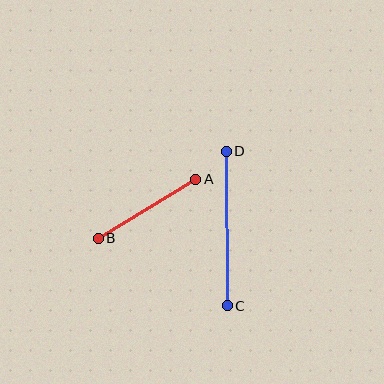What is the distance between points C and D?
The distance is approximately 154 pixels.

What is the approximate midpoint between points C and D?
The midpoint is at approximately (227, 228) pixels.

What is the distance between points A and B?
The distance is approximately 114 pixels.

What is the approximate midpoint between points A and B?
The midpoint is at approximately (147, 209) pixels.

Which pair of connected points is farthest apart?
Points C and D are farthest apart.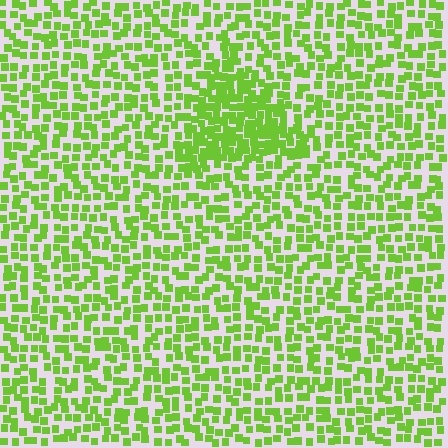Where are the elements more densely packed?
The elements are more densely packed inside the triangle boundary.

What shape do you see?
I see a triangle.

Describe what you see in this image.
The image contains small lime elements arranged at two different densities. A triangle-shaped region is visible where the elements are more densely packed than the surrounding area.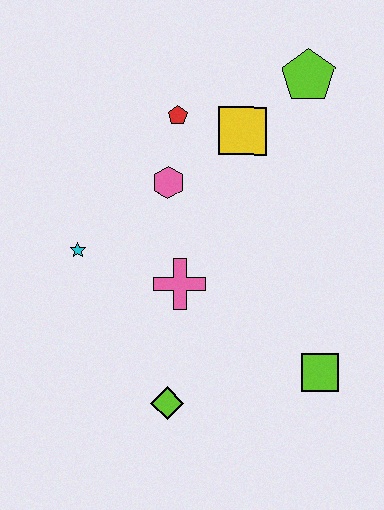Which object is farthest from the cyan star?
The lime pentagon is farthest from the cyan star.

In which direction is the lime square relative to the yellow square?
The lime square is below the yellow square.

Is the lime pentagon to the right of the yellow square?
Yes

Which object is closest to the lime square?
The lime diamond is closest to the lime square.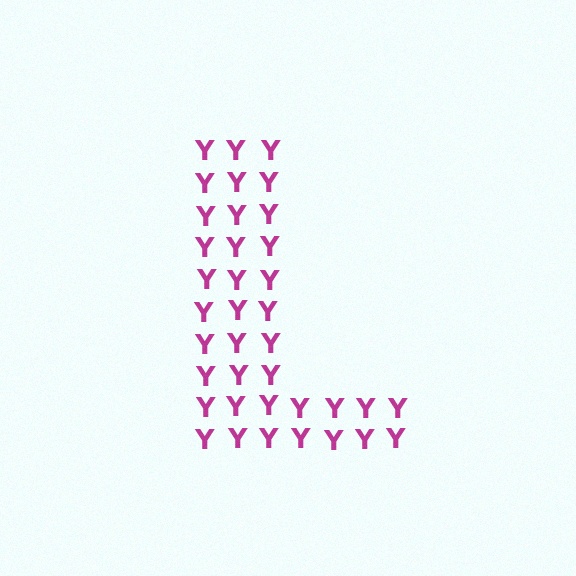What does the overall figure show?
The overall figure shows the letter L.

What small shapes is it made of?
It is made of small letter Y's.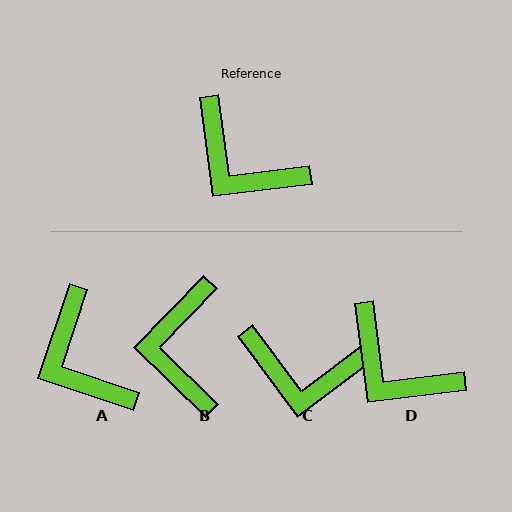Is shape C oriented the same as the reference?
No, it is off by about 29 degrees.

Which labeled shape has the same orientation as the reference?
D.